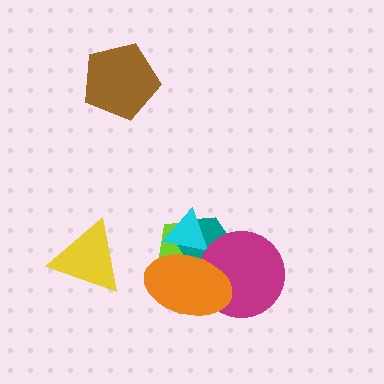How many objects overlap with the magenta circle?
3 objects overlap with the magenta circle.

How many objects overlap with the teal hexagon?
4 objects overlap with the teal hexagon.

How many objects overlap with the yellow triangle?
0 objects overlap with the yellow triangle.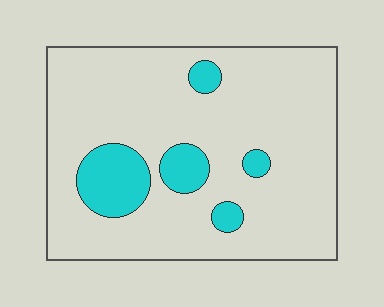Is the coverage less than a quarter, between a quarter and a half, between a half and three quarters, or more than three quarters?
Less than a quarter.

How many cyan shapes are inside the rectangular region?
5.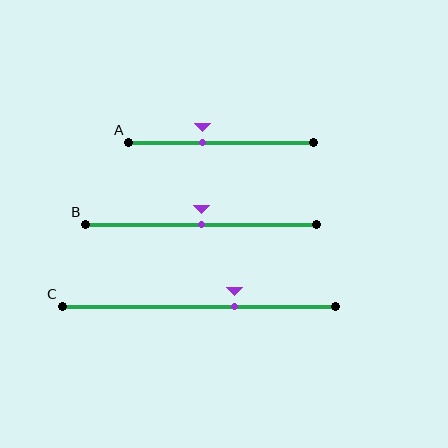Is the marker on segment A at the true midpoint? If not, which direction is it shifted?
No, the marker on segment A is shifted to the left by about 10% of the segment length.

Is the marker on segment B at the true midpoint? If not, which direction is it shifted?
Yes, the marker on segment B is at the true midpoint.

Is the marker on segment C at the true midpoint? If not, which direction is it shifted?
No, the marker on segment C is shifted to the right by about 13% of the segment length.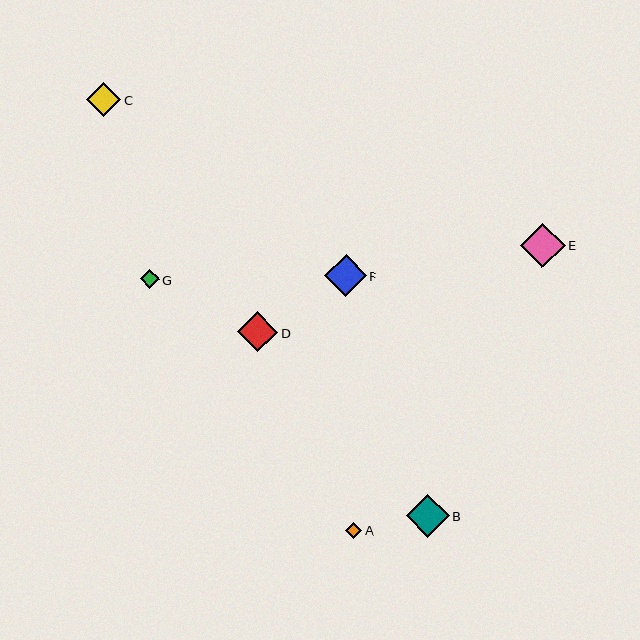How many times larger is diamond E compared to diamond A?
Diamond E is approximately 2.8 times the size of diamond A.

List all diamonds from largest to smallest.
From largest to smallest: E, B, F, D, C, G, A.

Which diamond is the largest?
Diamond E is the largest with a size of approximately 44 pixels.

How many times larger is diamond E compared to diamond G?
Diamond E is approximately 2.3 times the size of diamond G.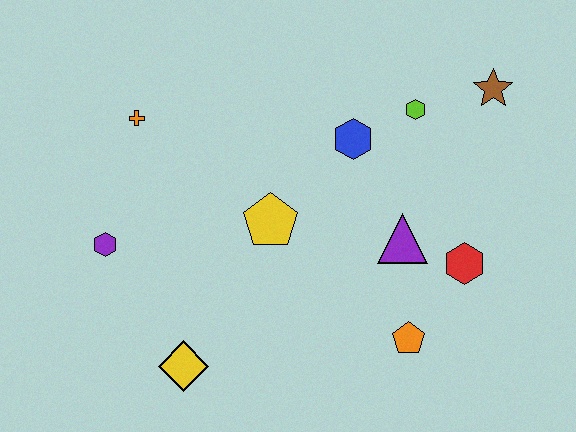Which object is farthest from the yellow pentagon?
The brown star is farthest from the yellow pentagon.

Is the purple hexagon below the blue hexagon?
Yes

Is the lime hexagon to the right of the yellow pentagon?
Yes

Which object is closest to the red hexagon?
The purple triangle is closest to the red hexagon.